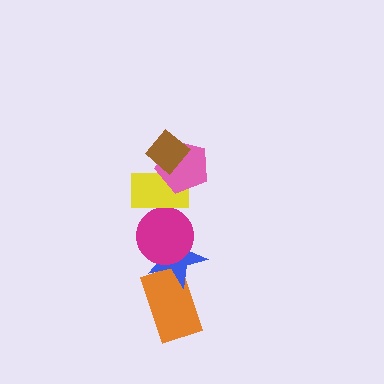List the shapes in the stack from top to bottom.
From top to bottom: the brown diamond, the pink pentagon, the yellow rectangle, the magenta circle, the blue star, the orange rectangle.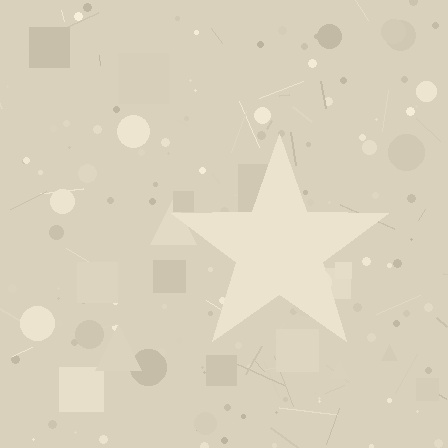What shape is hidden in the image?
A star is hidden in the image.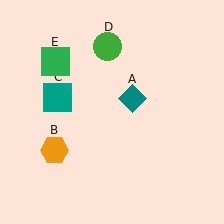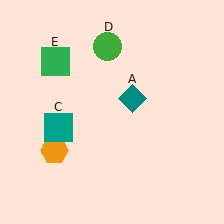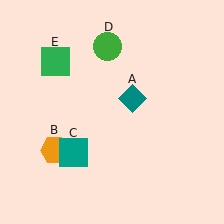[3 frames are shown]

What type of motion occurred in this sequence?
The teal square (object C) rotated counterclockwise around the center of the scene.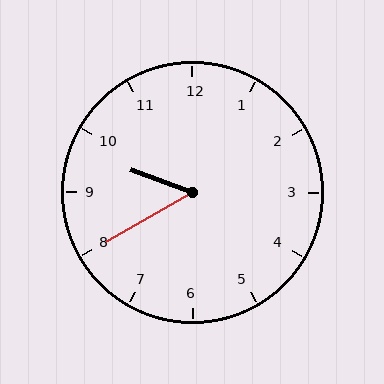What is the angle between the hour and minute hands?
Approximately 50 degrees.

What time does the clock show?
9:40.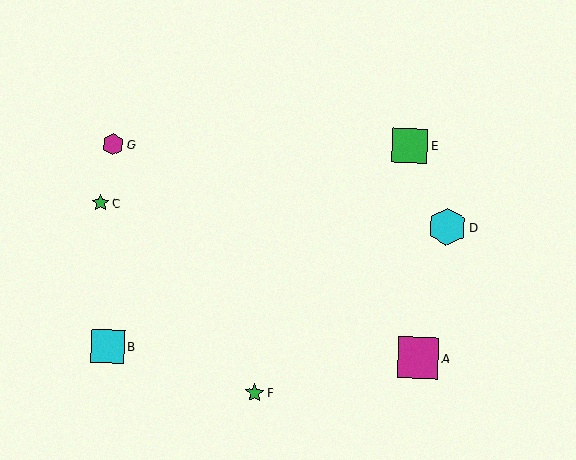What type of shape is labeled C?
Shape C is a green star.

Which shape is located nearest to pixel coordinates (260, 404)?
The green star (labeled F) at (254, 393) is nearest to that location.